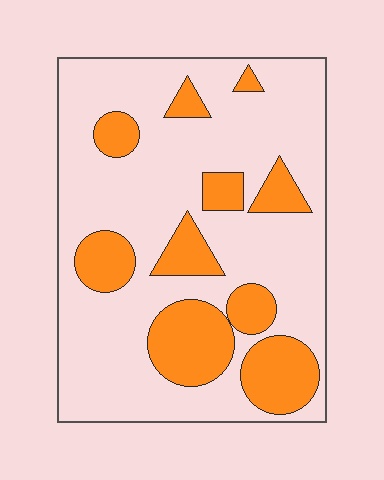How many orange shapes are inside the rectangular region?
10.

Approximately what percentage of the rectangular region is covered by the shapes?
Approximately 25%.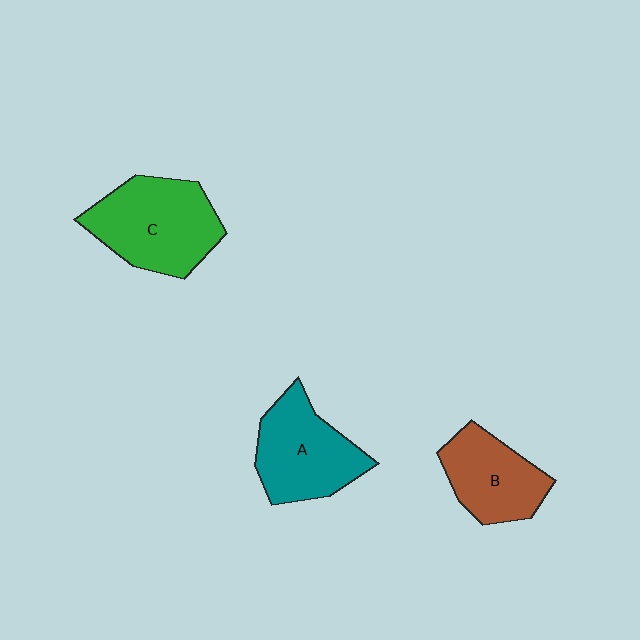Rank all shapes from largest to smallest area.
From largest to smallest: C (green), A (teal), B (brown).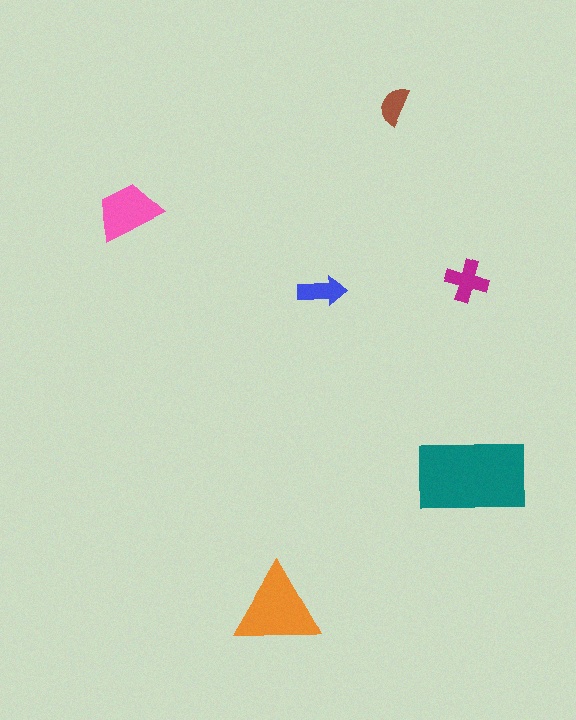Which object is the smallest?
The brown semicircle.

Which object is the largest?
The teal rectangle.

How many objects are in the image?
There are 6 objects in the image.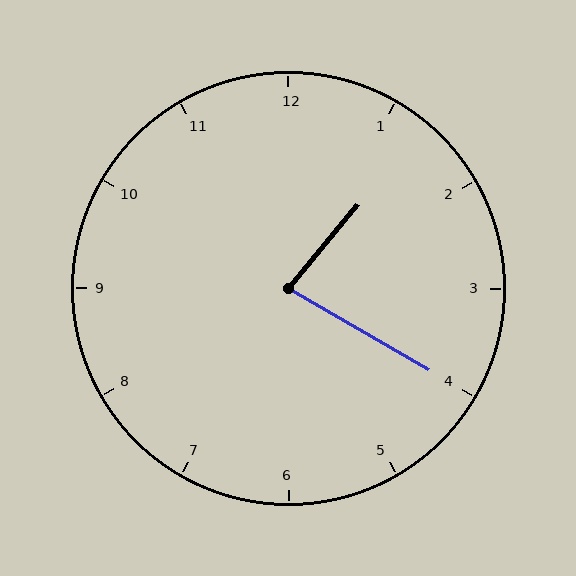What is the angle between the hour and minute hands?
Approximately 80 degrees.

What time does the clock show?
1:20.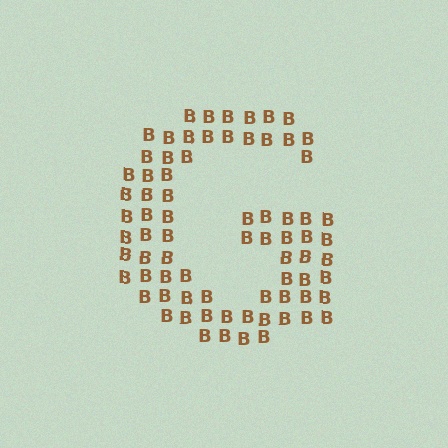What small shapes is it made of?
It is made of small letter B's.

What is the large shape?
The large shape is the letter G.